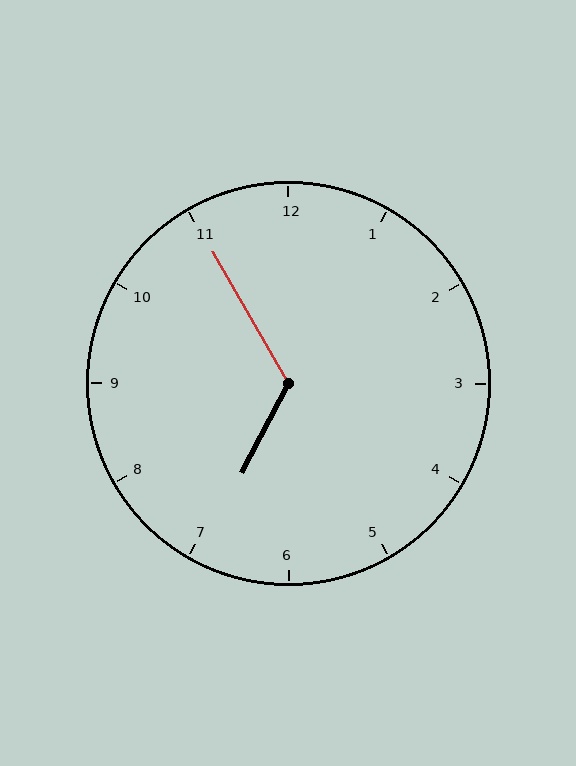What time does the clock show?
6:55.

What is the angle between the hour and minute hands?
Approximately 122 degrees.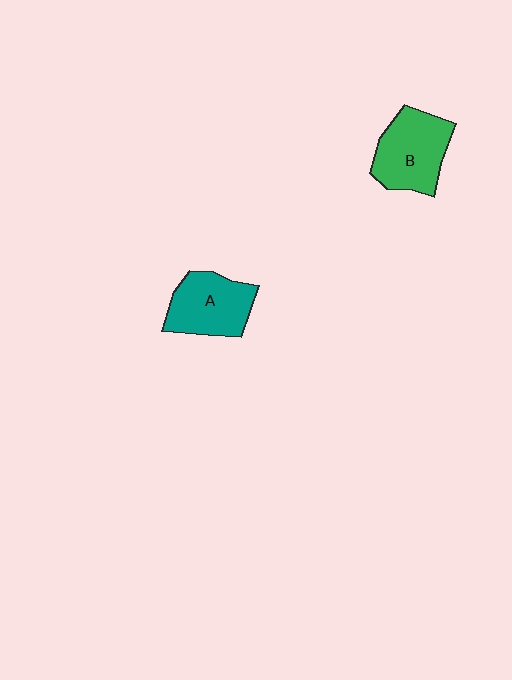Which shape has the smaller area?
Shape A (teal).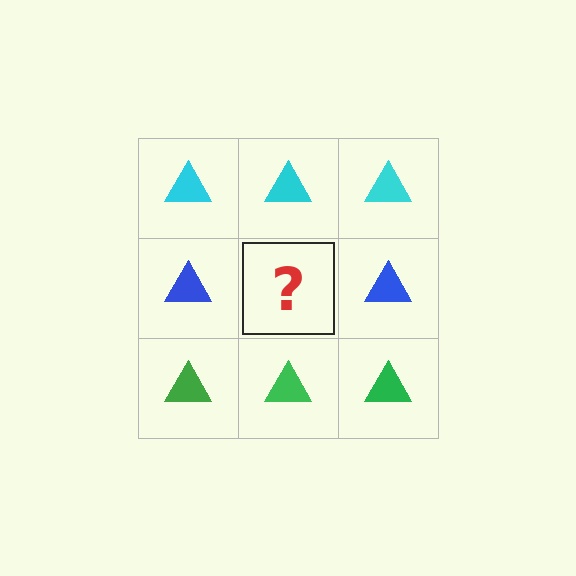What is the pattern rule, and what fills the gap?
The rule is that each row has a consistent color. The gap should be filled with a blue triangle.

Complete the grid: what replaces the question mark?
The question mark should be replaced with a blue triangle.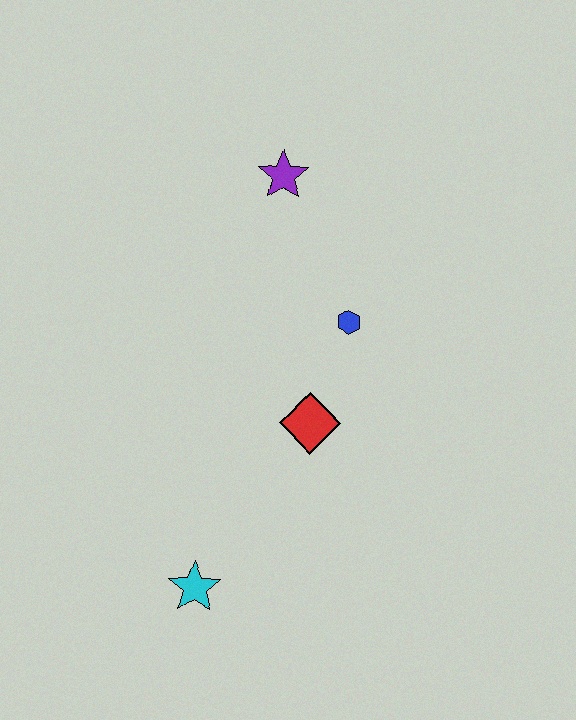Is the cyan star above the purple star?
No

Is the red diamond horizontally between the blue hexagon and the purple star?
Yes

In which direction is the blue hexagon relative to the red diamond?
The blue hexagon is above the red diamond.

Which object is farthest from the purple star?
The cyan star is farthest from the purple star.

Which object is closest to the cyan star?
The red diamond is closest to the cyan star.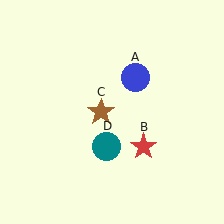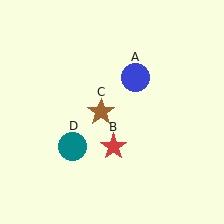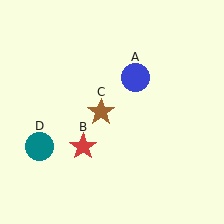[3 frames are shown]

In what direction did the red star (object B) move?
The red star (object B) moved left.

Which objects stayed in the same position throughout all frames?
Blue circle (object A) and brown star (object C) remained stationary.